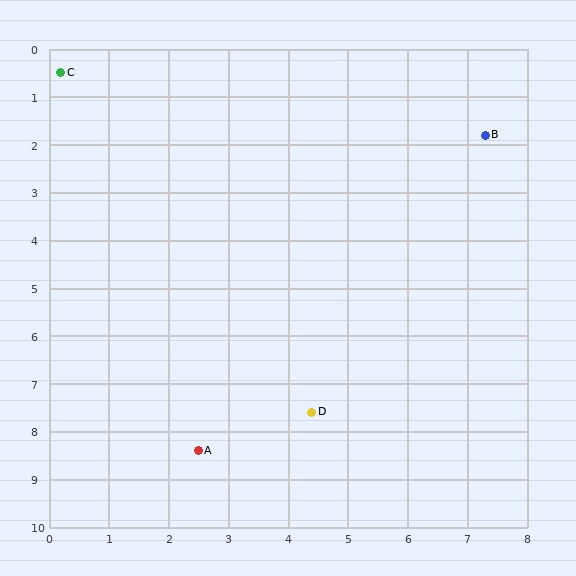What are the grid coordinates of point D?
Point D is at approximately (4.4, 7.6).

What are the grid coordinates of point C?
Point C is at approximately (0.2, 0.5).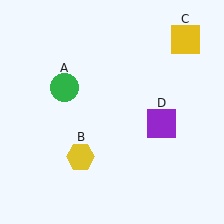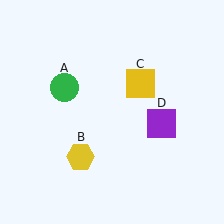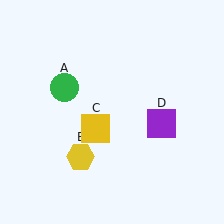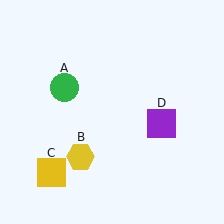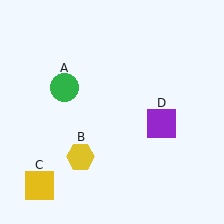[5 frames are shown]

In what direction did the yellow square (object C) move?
The yellow square (object C) moved down and to the left.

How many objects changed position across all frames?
1 object changed position: yellow square (object C).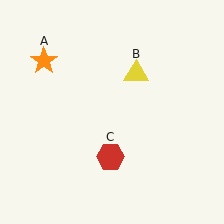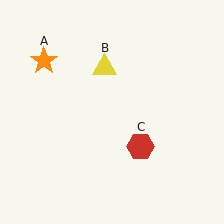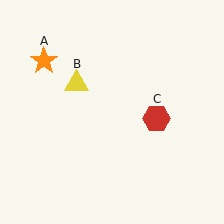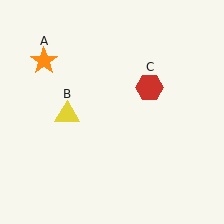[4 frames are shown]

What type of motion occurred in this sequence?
The yellow triangle (object B), red hexagon (object C) rotated counterclockwise around the center of the scene.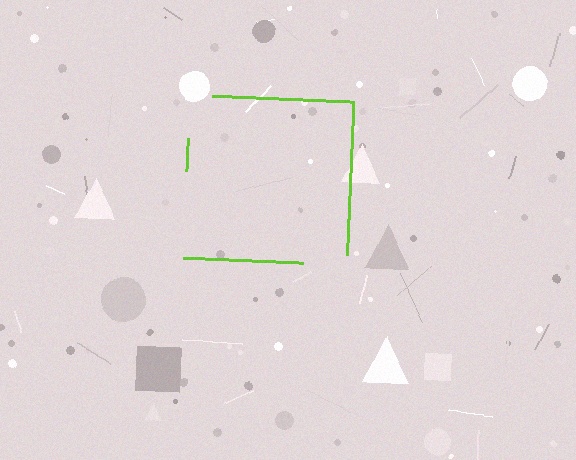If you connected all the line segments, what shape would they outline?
They would outline a square.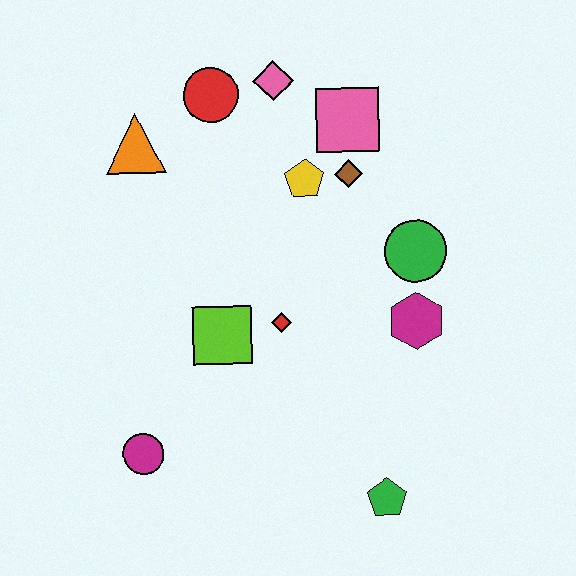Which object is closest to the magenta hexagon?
The green circle is closest to the magenta hexagon.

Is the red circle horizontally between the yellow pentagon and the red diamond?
No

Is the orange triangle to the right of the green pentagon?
No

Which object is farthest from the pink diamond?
The green pentagon is farthest from the pink diamond.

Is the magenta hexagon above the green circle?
No